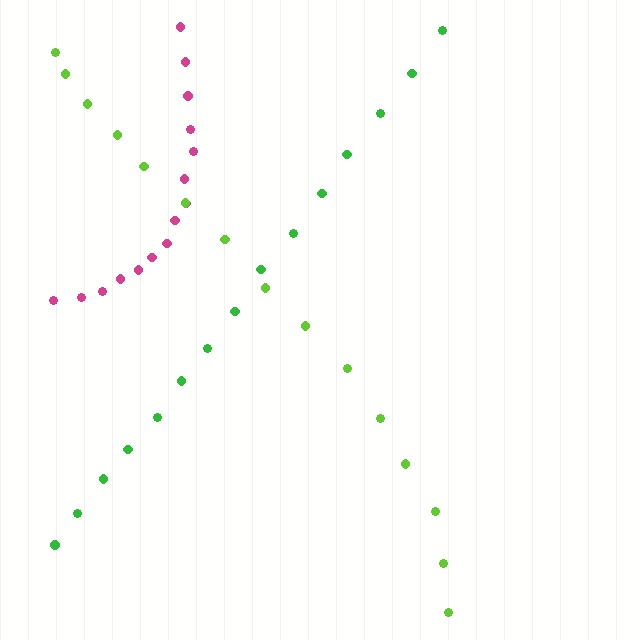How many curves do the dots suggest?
There are 3 distinct paths.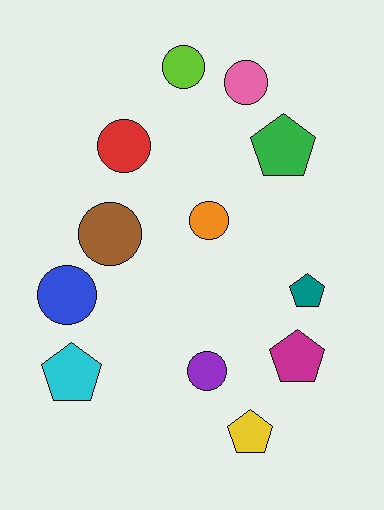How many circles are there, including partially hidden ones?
There are 7 circles.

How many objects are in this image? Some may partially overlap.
There are 12 objects.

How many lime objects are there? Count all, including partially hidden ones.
There is 1 lime object.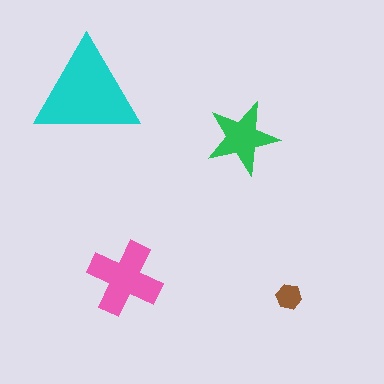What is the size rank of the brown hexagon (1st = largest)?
4th.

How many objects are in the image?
There are 4 objects in the image.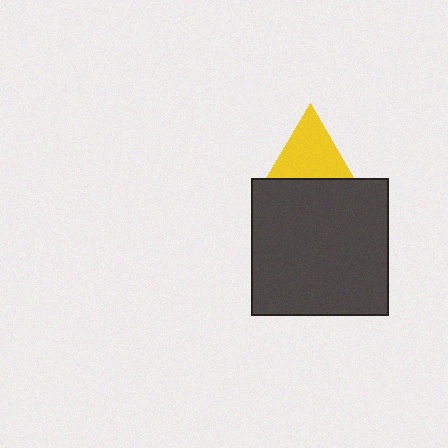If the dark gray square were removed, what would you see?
You would see the complete yellow triangle.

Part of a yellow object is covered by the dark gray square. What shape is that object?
It is a triangle.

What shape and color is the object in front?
The object in front is a dark gray square.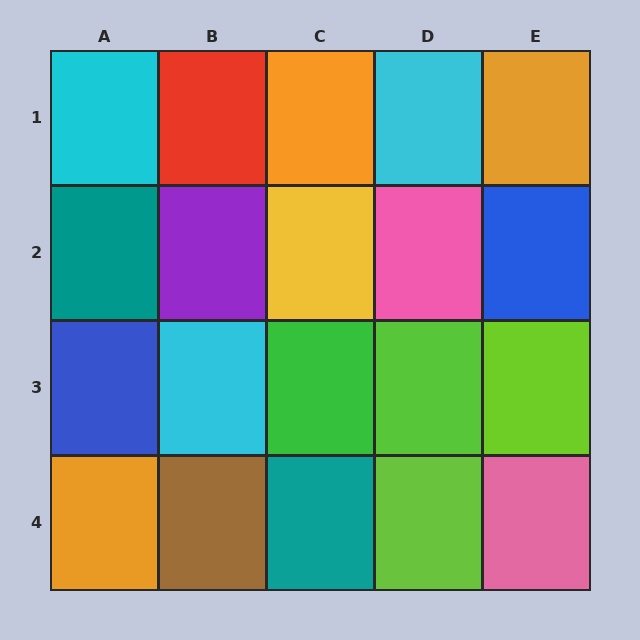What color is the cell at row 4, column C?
Teal.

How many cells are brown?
1 cell is brown.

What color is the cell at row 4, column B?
Brown.